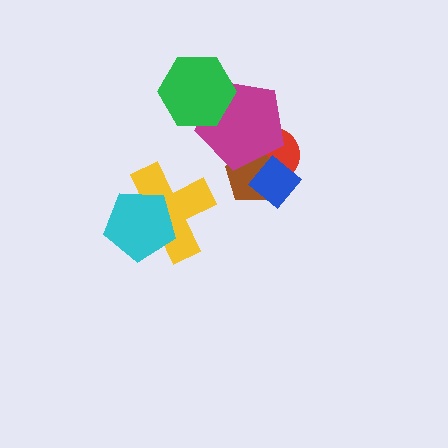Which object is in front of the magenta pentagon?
The green hexagon is in front of the magenta pentagon.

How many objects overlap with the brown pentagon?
3 objects overlap with the brown pentagon.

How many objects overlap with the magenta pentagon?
3 objects overlap with the magenta pentagon.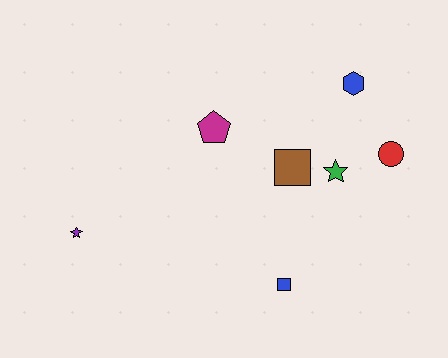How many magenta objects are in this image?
There is 1 magenta object.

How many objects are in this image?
There are 7 objects.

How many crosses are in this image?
There are no crosses.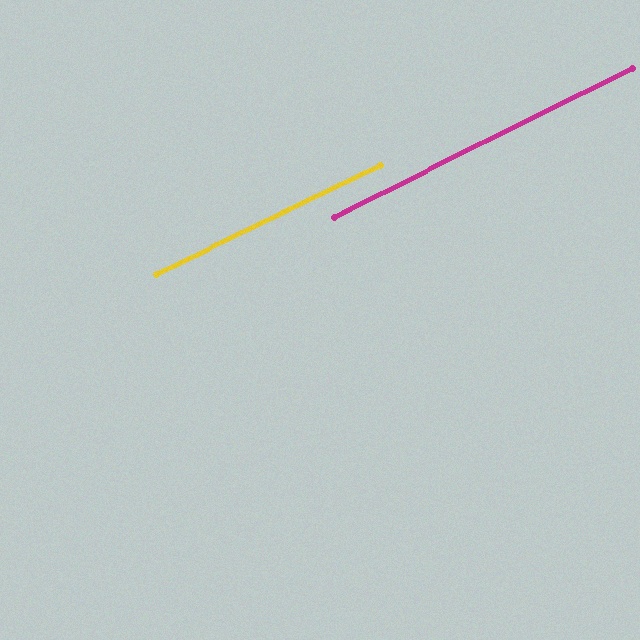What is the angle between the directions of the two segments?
Approximately 1 degree.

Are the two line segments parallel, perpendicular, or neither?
Parallel — their directions differ by only 0.7°.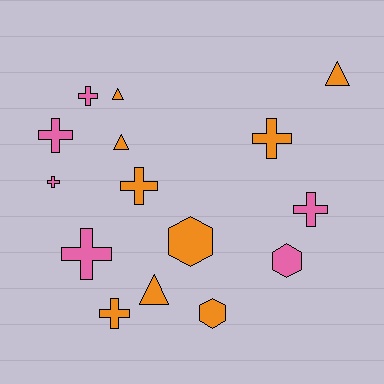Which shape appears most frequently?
Cross, with 8 objects.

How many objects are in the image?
There are 15 objects.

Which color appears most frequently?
Orange, with 9 objects.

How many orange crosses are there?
There are 3 orange crosses.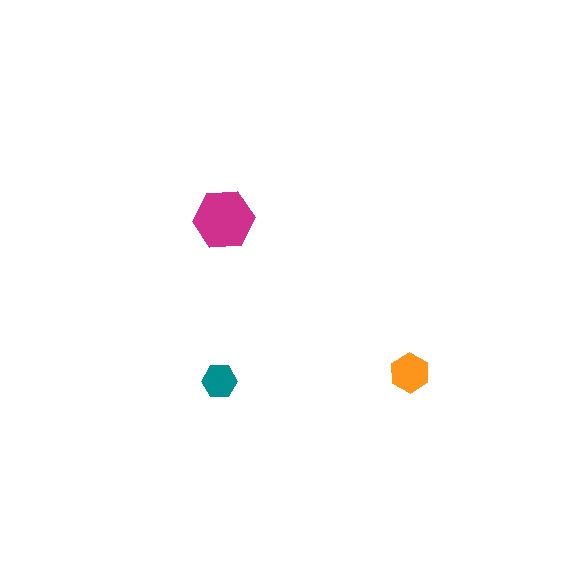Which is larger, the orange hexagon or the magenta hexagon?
The magenta one.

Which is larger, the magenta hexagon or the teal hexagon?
The magenta one.